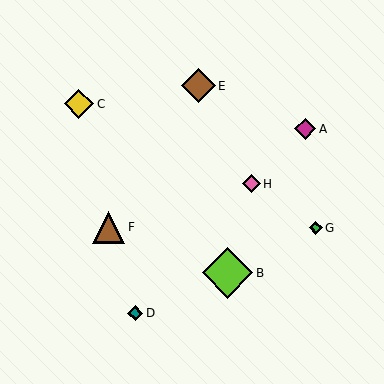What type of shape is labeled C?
Shape C is a yellow diamond.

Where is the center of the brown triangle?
The center of the brown triangle is at (109, 227).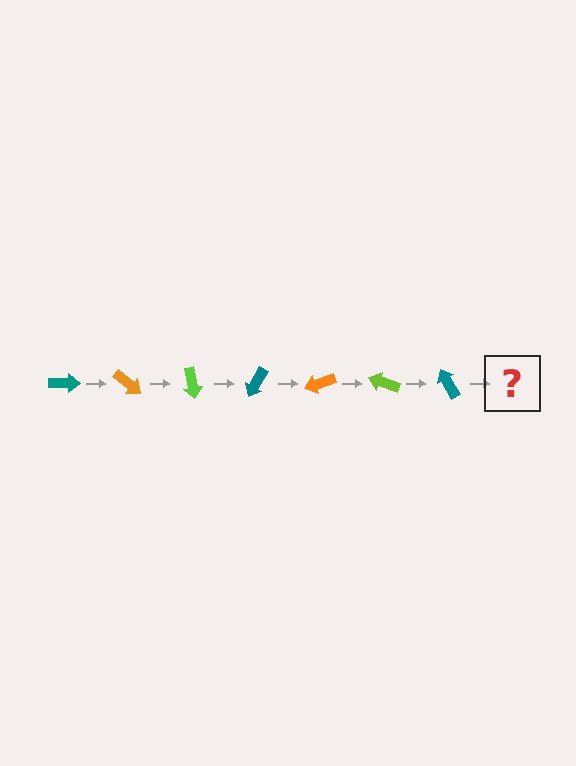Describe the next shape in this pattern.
It should be an orange arrow, rotated 280 degrees from the start.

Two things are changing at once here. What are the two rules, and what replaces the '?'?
The two rules are that it rotates 40 degrees each step and the color cycles through teal, orange, and lime. The '?' should be an orange arrow, rotated 280 degrees from the start.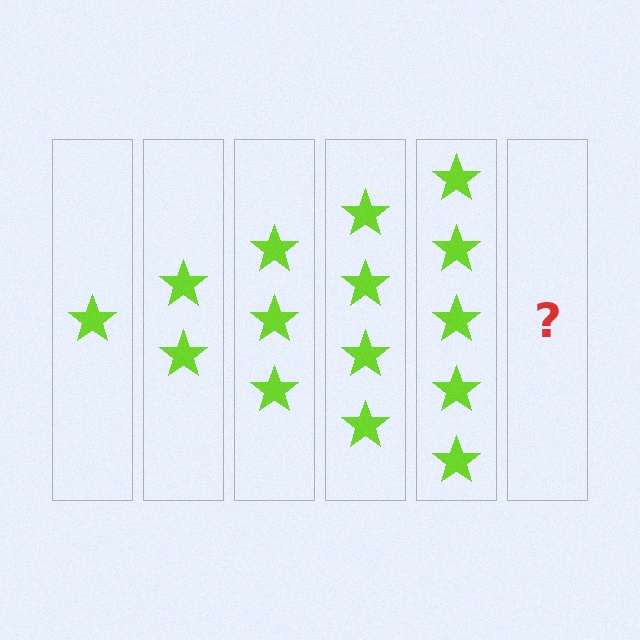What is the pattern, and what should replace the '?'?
The pattern is that each step adds one more star. The '?' should be 6 stars.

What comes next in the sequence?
The next element should be 6 stars.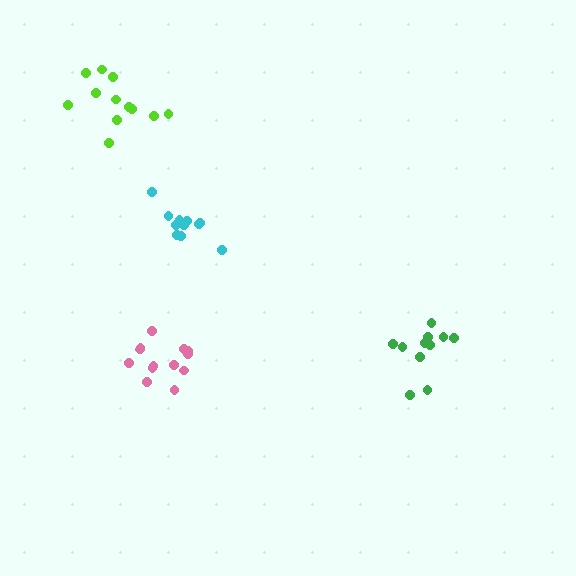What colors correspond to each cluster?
The clusters are colored: lime, green, cyan, pink.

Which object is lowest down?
The pink cluster is bottommost.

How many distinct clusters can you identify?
There are 4 distinct clusters.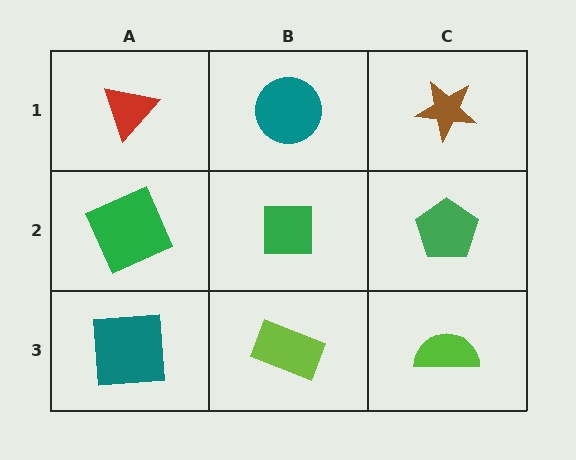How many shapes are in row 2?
3 shapes.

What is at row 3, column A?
A teal square.